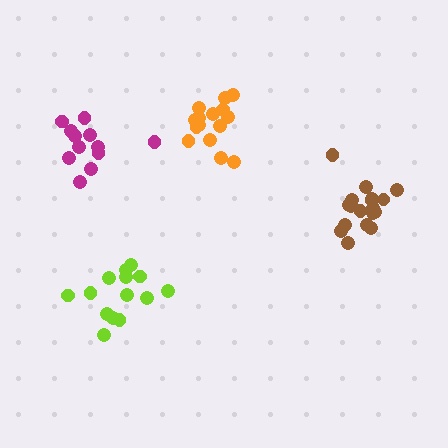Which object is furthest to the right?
The brown cluster is rightmost.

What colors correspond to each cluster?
The clusters are colored: brown, magenta, lime, orange.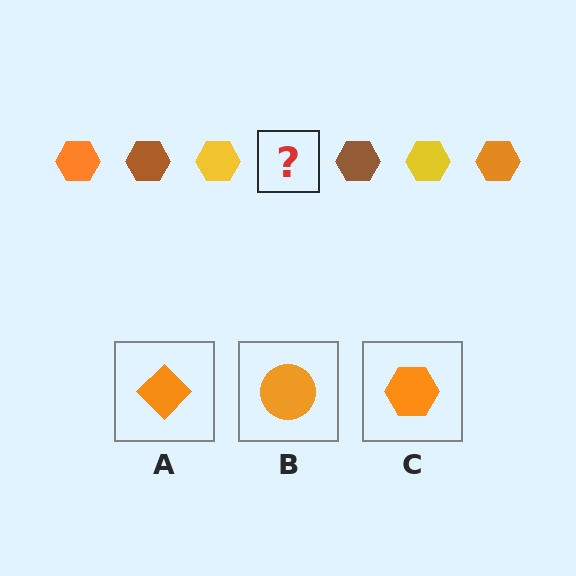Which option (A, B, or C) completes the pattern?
C.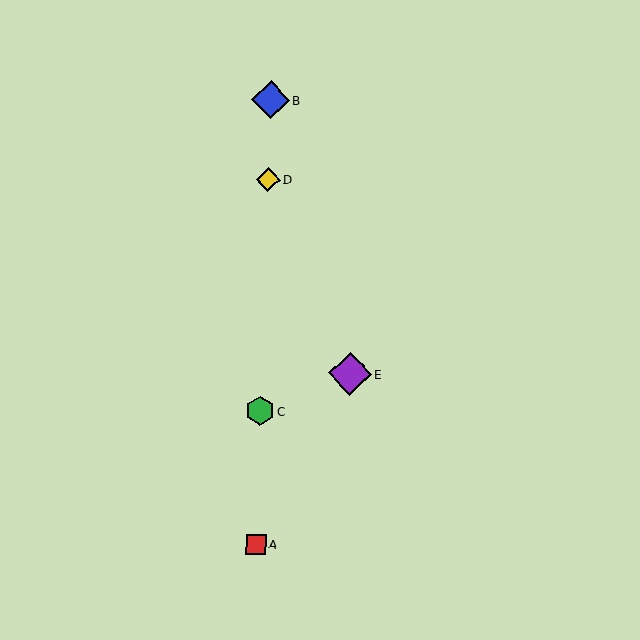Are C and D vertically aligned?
Yes, both are at x≈260.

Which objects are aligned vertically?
Objects A, B, C, D are aligned vertically.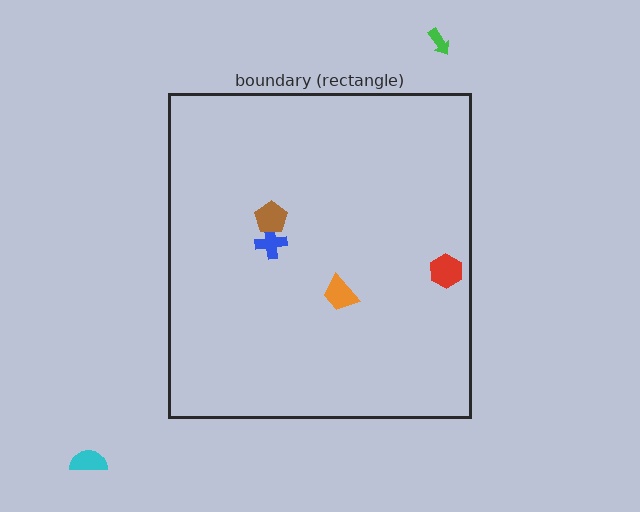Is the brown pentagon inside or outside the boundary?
Inside.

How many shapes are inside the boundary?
4 inside, 2 outside.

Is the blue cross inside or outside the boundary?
Inside.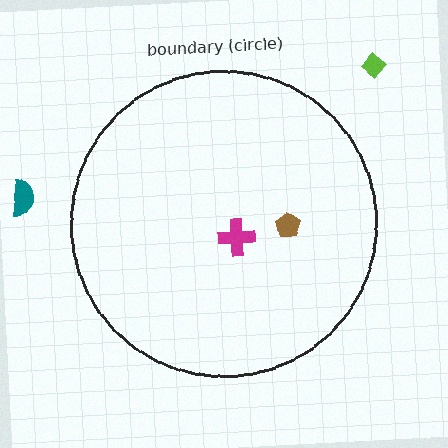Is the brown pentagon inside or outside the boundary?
Inside.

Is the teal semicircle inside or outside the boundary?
Outside.